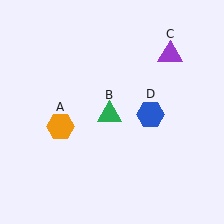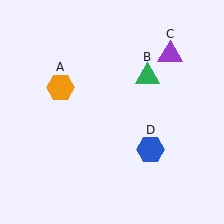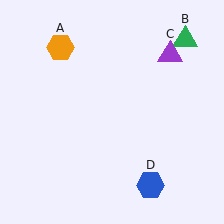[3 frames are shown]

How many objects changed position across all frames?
3 objects changed position: orange hexagon (object A), green triangle (object B), blue hexagon (object D).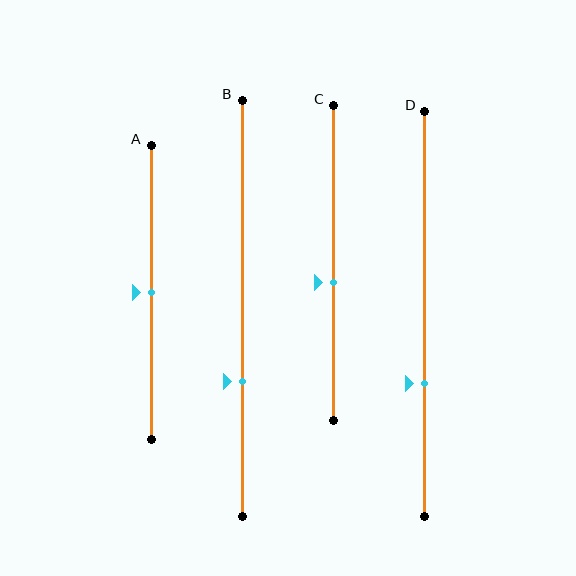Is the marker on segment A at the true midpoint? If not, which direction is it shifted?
Yes, the marker on segment A is at the true midpoint.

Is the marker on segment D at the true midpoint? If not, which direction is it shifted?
No, the marker on segment D is shifted downward by about 17% of the segment length.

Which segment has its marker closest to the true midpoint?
Segment A has its marker closest to the true midpoint.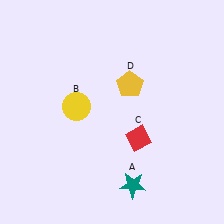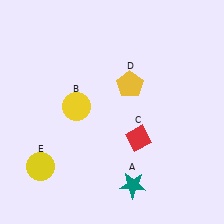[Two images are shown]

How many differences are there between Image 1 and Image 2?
There is 1 difference between the two images.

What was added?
A yellow circle (E) was added in Image 2.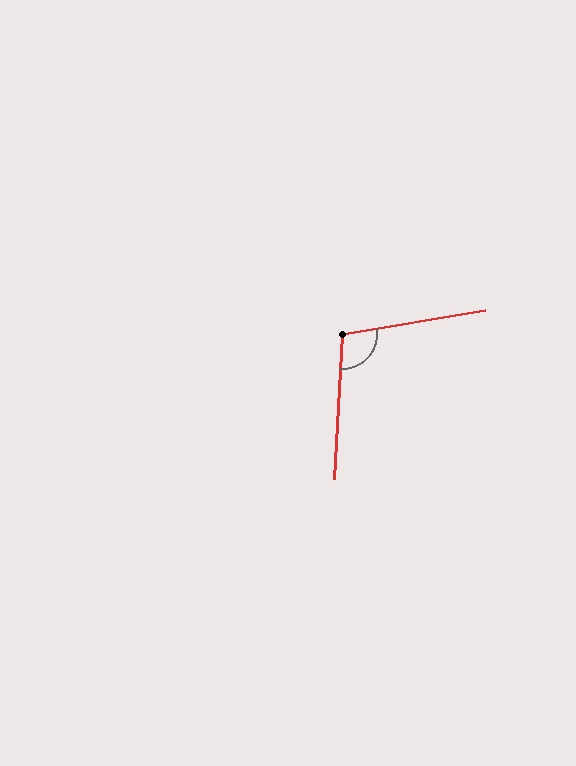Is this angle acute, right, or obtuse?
It is obtuse.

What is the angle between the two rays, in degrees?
Approximately 102 degrees.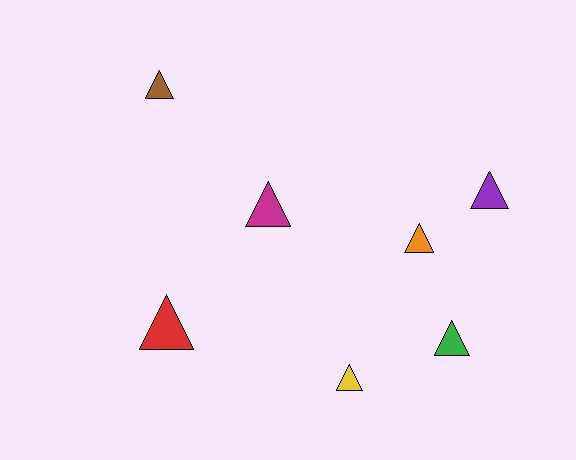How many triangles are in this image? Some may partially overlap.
There are 7 triangles.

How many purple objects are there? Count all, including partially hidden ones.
There is 1 purple object.